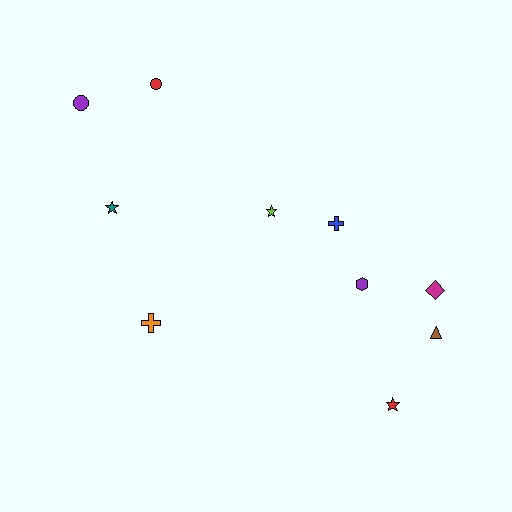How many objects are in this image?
There are 10 objects.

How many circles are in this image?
There are 2 circles.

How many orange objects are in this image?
There is 1 orange object.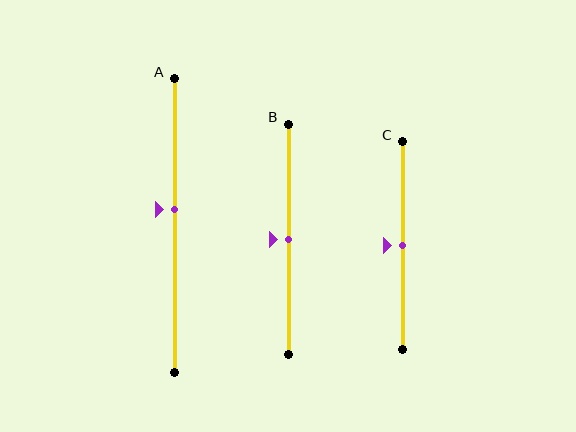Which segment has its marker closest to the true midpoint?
Segment B has its marker closest to the true midpoint.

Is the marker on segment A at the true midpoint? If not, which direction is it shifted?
No, the marker on segment A is shifted upward by about 6% of the segment length.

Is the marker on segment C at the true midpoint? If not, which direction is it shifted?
Yes, the marker on segment C is at the true midpoint.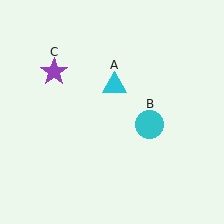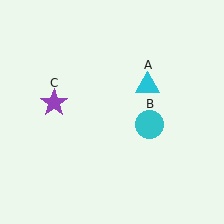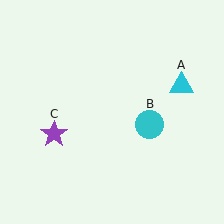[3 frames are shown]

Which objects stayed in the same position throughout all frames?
Cyan circle (object B) remained stationary.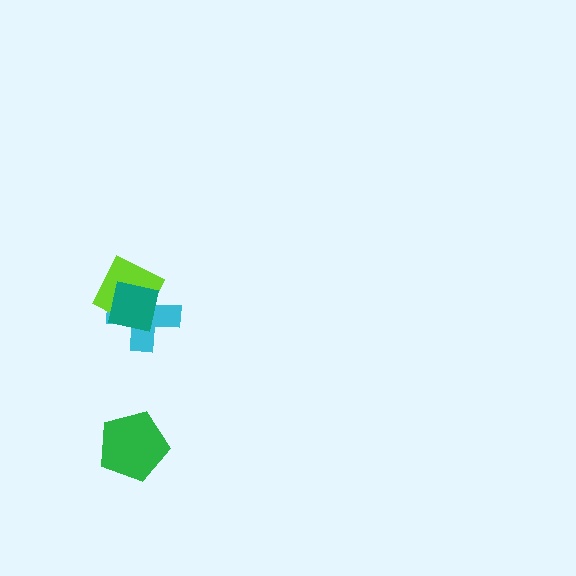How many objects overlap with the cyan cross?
2 objects overlap with the cyan cross.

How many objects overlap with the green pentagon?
0 objects overlap with the green pentagon.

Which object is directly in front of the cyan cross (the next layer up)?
The lime square is directly in front of the cyan cross.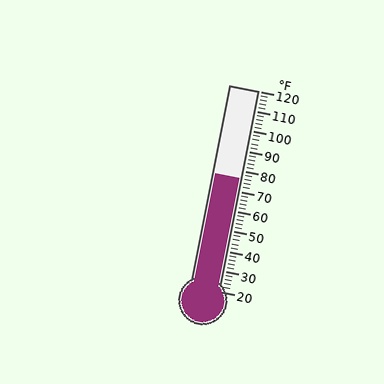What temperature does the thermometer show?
The thermometer shows approximately 76°F.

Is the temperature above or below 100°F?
The temperature is below 100°F.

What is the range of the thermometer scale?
The thermometer scale ranges from 20°F to 120°F.